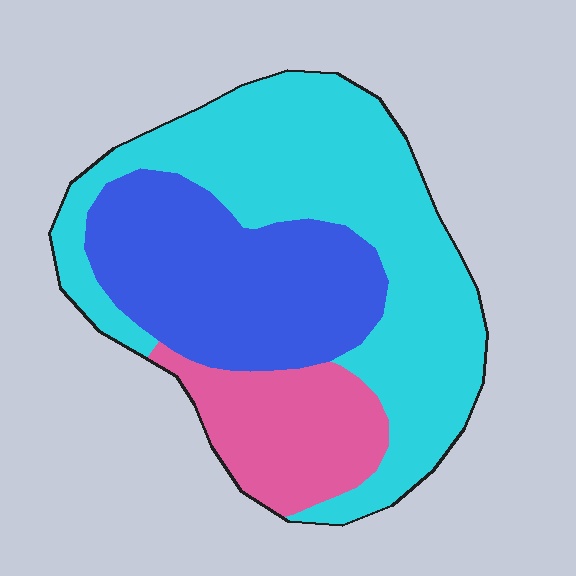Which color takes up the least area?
Pink, at roughly 20%.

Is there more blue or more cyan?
Cyan.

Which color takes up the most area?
Cyan, at roughly 50%.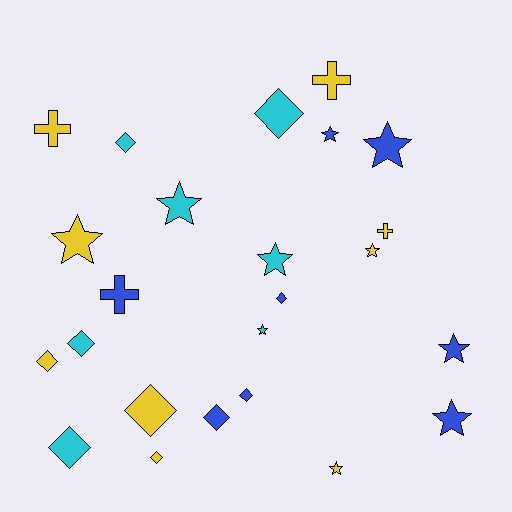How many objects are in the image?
There are 24 objects.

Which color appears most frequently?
Yellow, with 9 objects.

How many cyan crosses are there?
There are no cyan crosses.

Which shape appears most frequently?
Diamond, with 10 objects.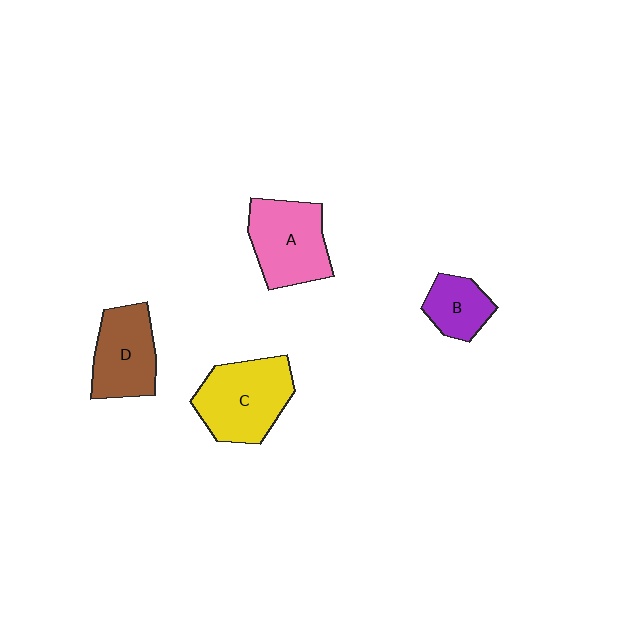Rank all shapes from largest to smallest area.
From largest to smallest: C (yellow), A (pink), D (brown), B (purple).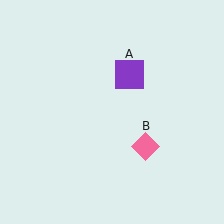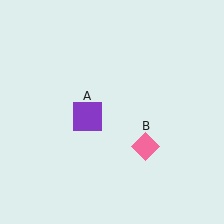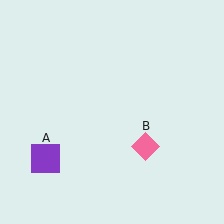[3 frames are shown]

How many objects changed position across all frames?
1 object changed position: purple square (object A).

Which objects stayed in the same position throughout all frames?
Pink diamond (object B) remained stationary.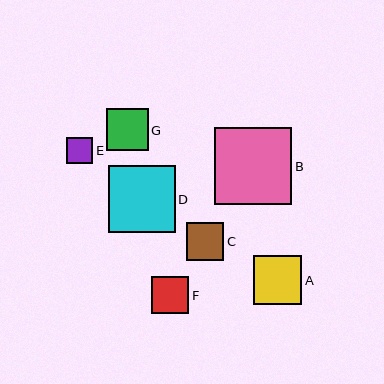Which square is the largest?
Square B is the largest with a size of approximately 77 pixels.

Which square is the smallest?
Square E is the smallest with a size of approximately 26 pixels.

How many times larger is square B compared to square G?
Square B is approximately 1.8 times the size of square G.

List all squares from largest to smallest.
From largest to smallest: B, D, A, G, C, F, E.